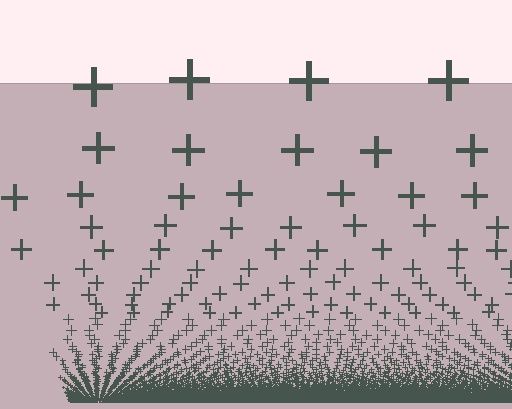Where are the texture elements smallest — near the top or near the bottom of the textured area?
Near the bottom.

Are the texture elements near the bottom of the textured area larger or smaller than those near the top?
Smaller. The gradient is inverted — elements near the bottom are smaller and denser.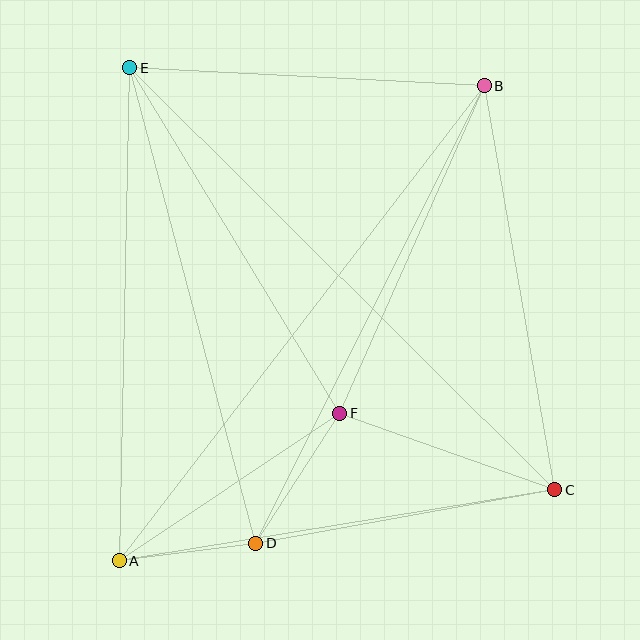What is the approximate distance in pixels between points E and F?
The distance between E and F is approximately 404 pixels.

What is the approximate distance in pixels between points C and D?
The distance between C and D is approximately 304 pixels.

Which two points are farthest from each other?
Points C and E are farthest from each other.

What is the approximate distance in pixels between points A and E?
The distance between A and E is approximately 493 pixels.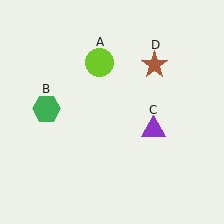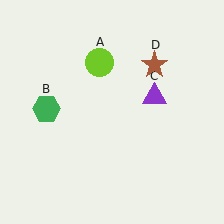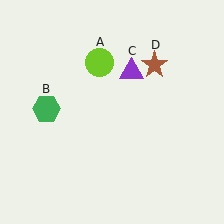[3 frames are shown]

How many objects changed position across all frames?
1 object changed position: purple triangle (object C).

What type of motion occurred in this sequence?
The purple triangle (object C) rotated counterclockwise around the center of the scene.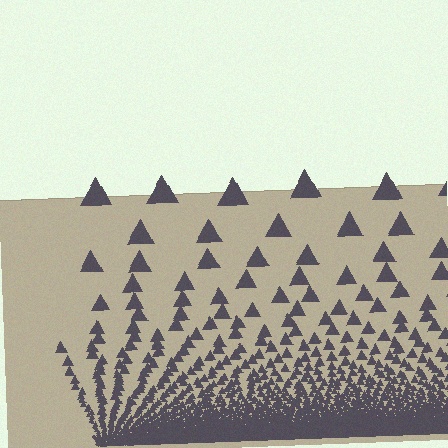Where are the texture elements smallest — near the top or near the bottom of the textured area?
Near the bottom.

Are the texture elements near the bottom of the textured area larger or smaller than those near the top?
Smaller. The gradient is inverted — elements near the bottom are smaller and denser.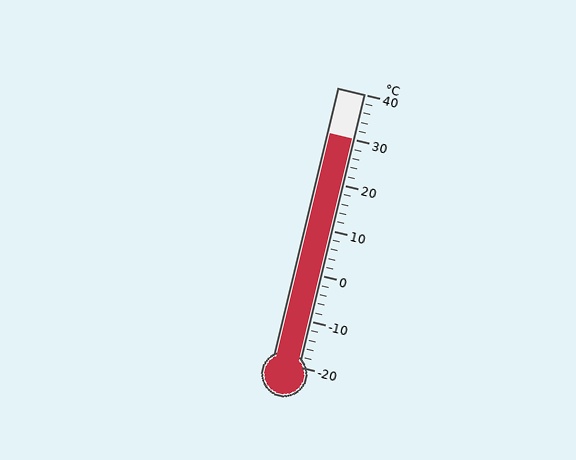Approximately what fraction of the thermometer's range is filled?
The thermometer is filled to approximately 85% of its range.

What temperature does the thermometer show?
The thermometer shows approximately 30°C.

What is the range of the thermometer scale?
The thermometer scale ranges from -20°C to 40°C.